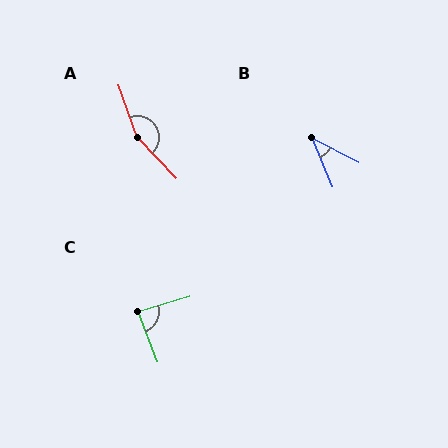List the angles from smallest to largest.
B (40°), C (86°), A (156°).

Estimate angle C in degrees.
Approximately 86 degrees.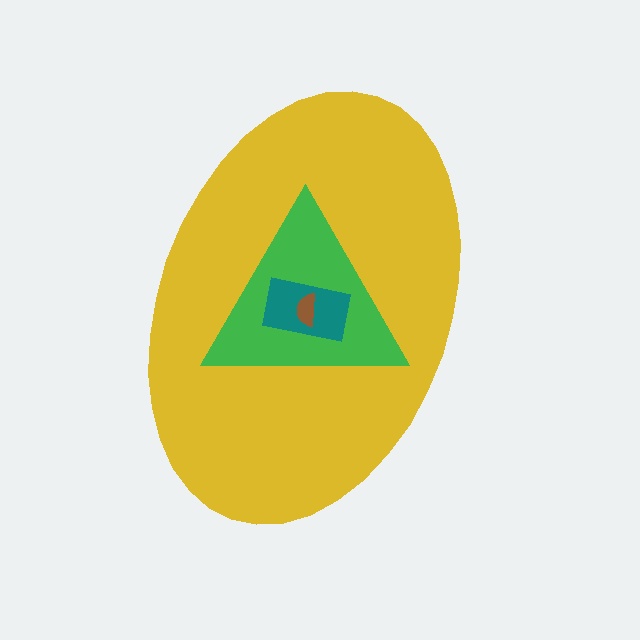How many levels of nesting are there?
4.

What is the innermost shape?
The brown semicircle.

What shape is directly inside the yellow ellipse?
The green triangle.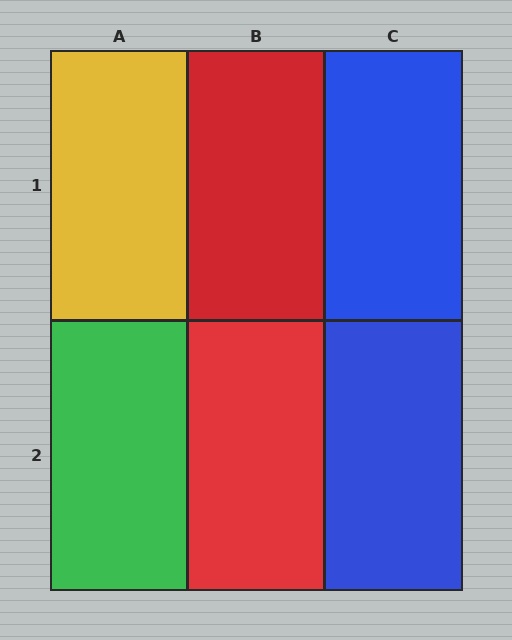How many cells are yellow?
1 cell is yellow.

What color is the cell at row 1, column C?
Blue.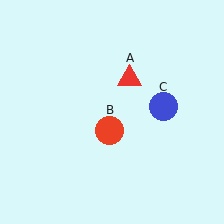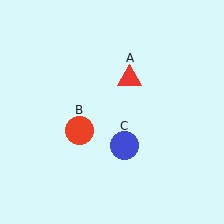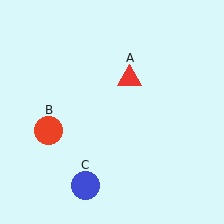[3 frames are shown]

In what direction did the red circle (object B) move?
The red circle (object B) moved left.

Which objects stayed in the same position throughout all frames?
Red triangle (object A) remained stationary.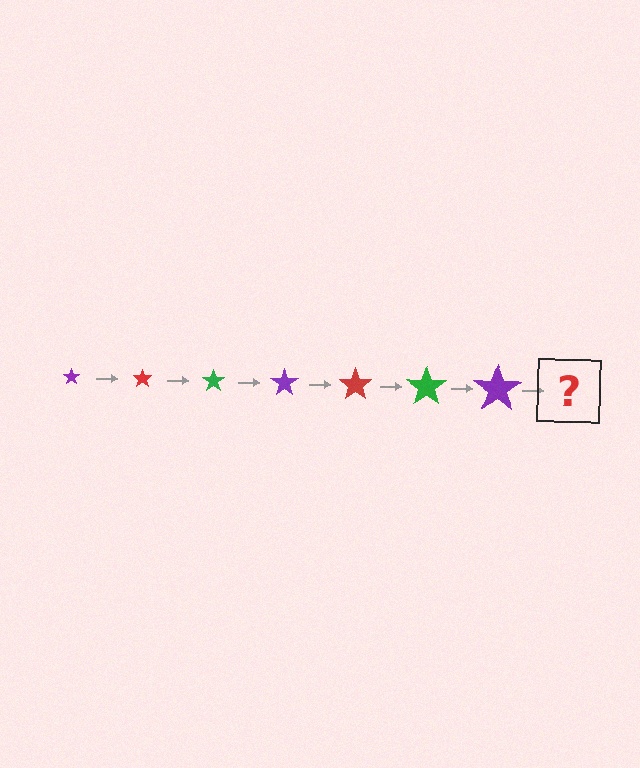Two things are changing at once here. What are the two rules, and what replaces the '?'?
The two rules are that the star grows larger each step and the color cycles through purple, red, and green. The '?' should be a red star, larger than the previous one.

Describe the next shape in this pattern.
It should be a red star, larger than the previous one.